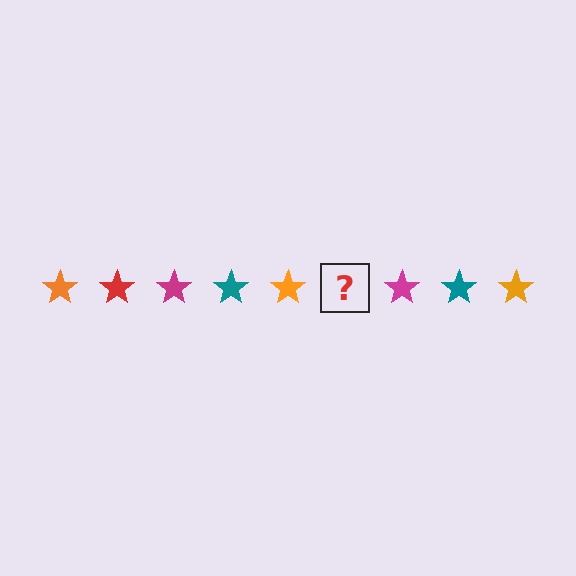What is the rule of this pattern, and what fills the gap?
The rule is that the pattern cycles through orange, red, magenta, teal stars. The gap should be filled with a red star.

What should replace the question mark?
The question mark should be replaced with a red star.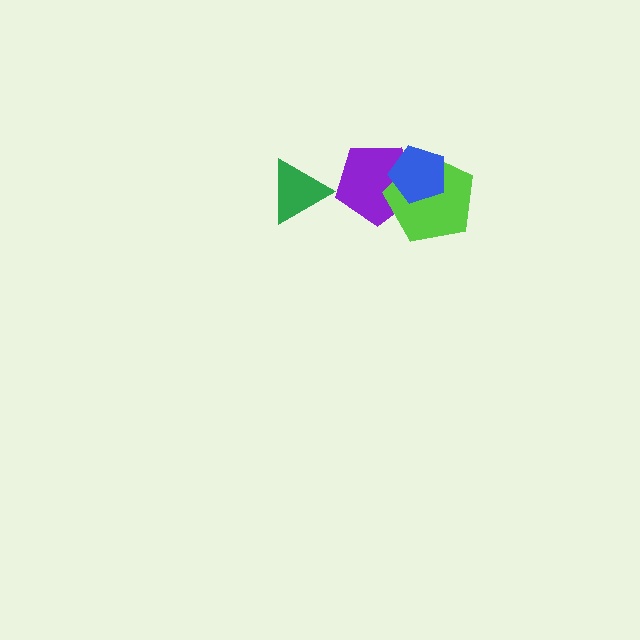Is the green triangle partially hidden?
No, no other shape covers it.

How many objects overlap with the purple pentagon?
2 objects overlap with the purple pentagon.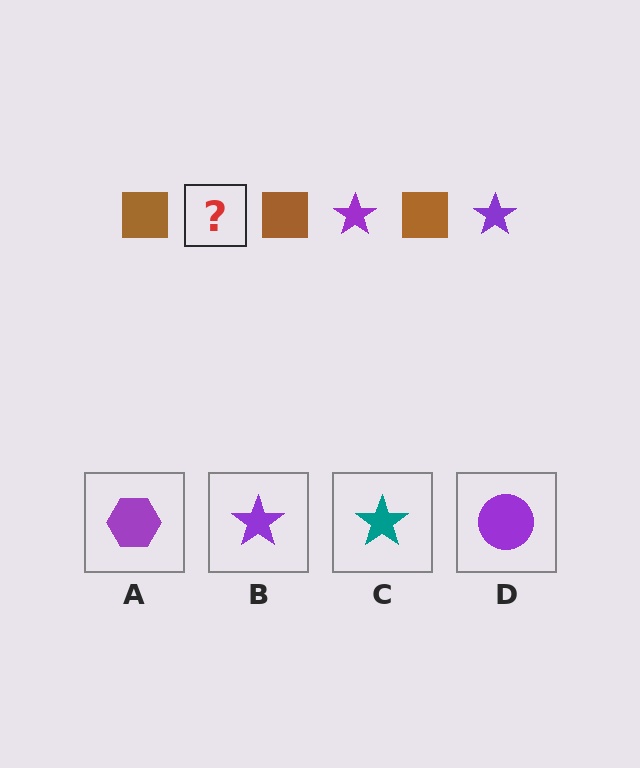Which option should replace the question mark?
Option B.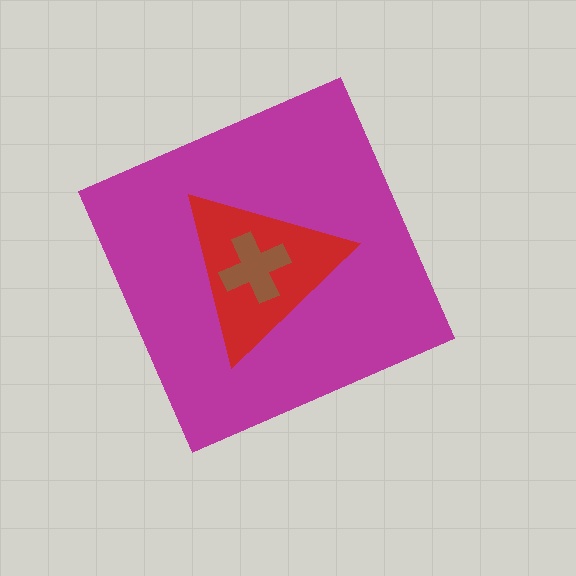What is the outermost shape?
The magenta diamond.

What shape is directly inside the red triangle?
The brown cross.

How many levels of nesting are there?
3.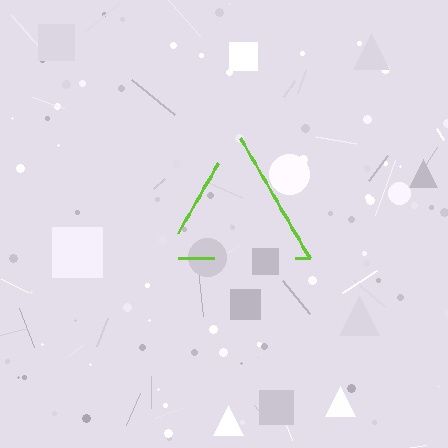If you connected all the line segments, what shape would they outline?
They would outline a triangle.